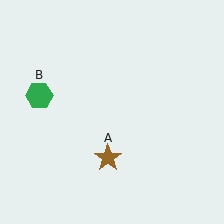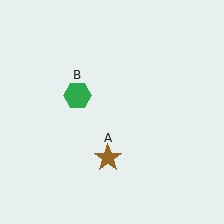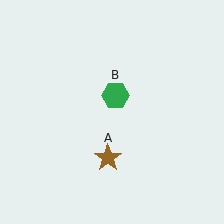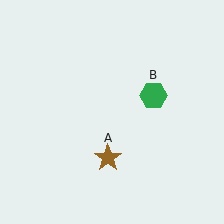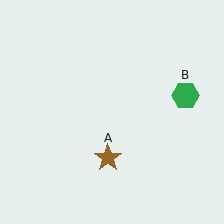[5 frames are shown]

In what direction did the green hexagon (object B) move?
The green hexagon (object B) moved right.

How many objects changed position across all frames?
1 object changed position: green hexagon (object B).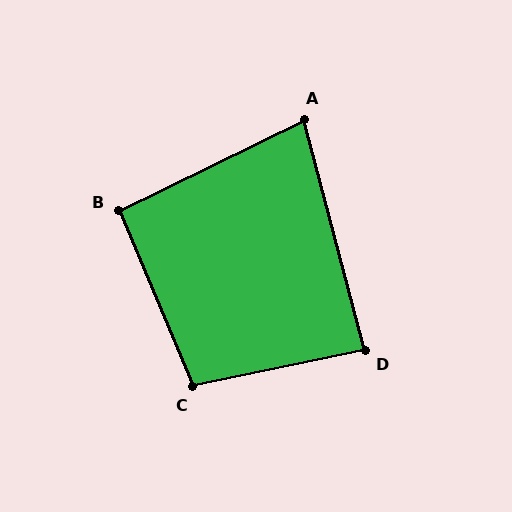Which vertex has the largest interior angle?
C, at approximately 101 degrees.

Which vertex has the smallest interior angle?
A, at approximately 79 degrees.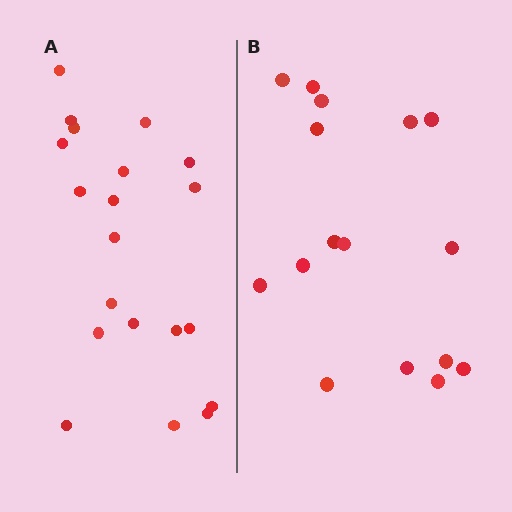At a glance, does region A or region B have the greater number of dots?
Region A (the left region) has more dots.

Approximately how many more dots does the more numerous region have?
Region A has about 4 more dots than region B.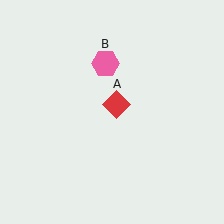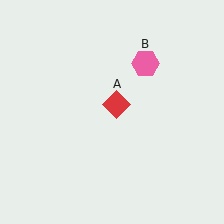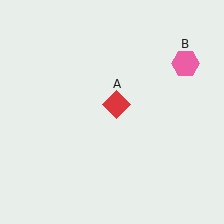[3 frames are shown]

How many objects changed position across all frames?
1 object changed position: pink hexagon (object B).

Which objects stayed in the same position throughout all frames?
Red diamond (object A) remained stationary.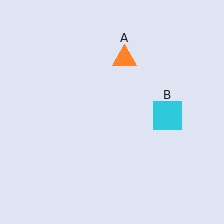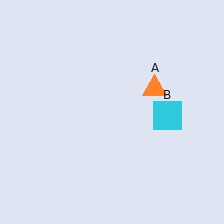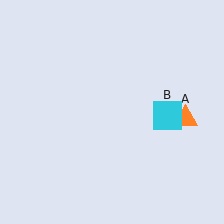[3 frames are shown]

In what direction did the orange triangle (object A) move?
The orange triangle (object A) moved down and to the right.